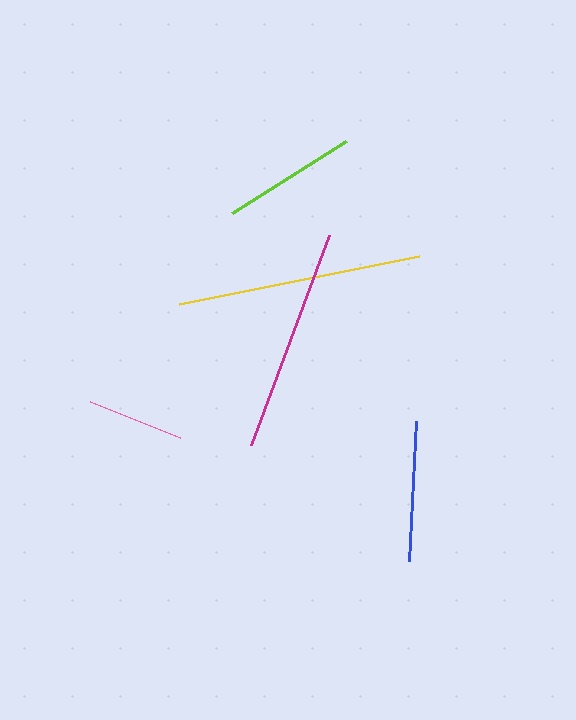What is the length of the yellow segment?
The yellow segment is approximately 246 pixels long.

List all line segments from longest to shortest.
From longest to shortest: yellow, magenta, blue, lime, pink.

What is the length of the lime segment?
The lime segment is approximately 135 pixels long.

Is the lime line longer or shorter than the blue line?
The blue line is longer than the lime line.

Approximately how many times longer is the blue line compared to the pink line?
The blue line is approximately 1.4 times the length of the pink line.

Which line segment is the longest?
The yellow line is the longest at approximately 246 pixels.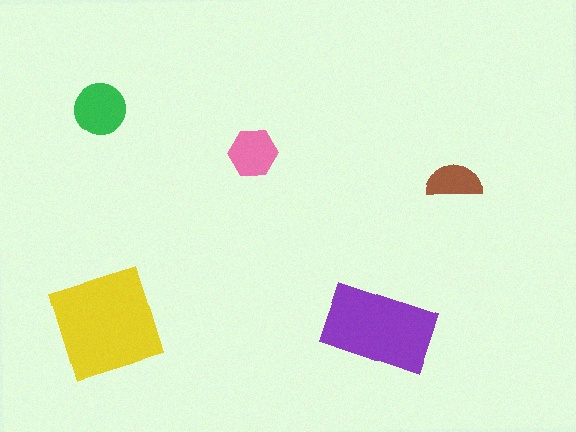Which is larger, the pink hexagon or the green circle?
The green circle.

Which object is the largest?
The yellow square.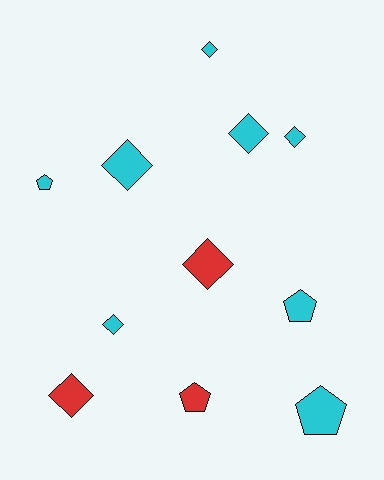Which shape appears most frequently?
Diamond, with 7 objects.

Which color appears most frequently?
Cyan, with 8 objects.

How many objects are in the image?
There are 11 objects.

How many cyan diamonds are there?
There are 5 cyan diamonds.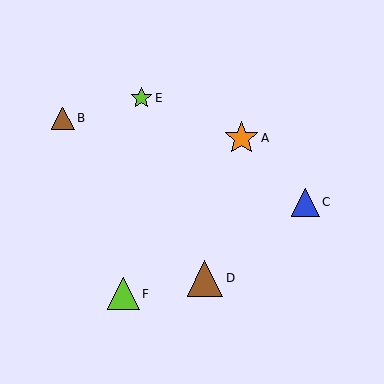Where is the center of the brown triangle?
The center of the brown triangle is at (63, 118).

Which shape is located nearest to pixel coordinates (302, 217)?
The blue triangle (labeled C) at (305, 202) is nearest to that location.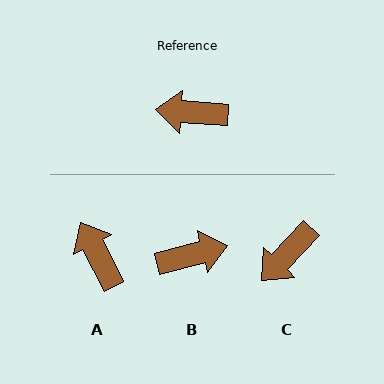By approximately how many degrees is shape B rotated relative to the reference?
Approximately 161 degrees clockwise.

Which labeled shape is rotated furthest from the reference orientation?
B, about 161 degrees away.